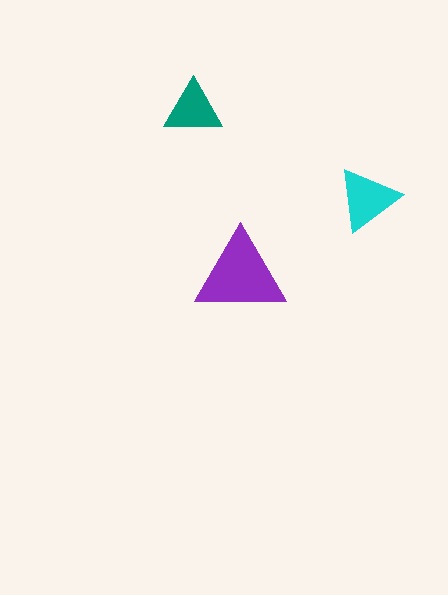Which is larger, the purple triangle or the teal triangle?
The purple one.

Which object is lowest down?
The purple triangle is bottommost.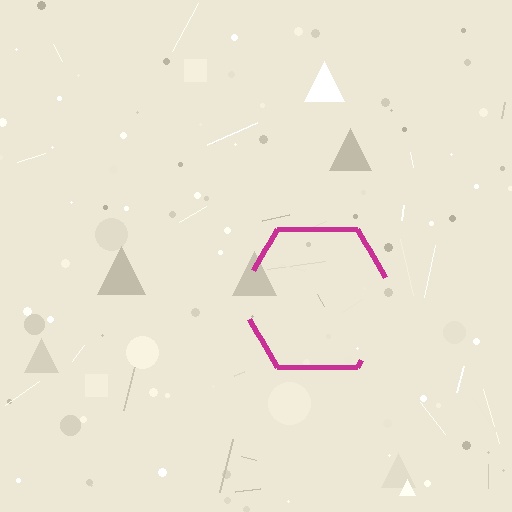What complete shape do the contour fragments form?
The contour fragments form a hexagon.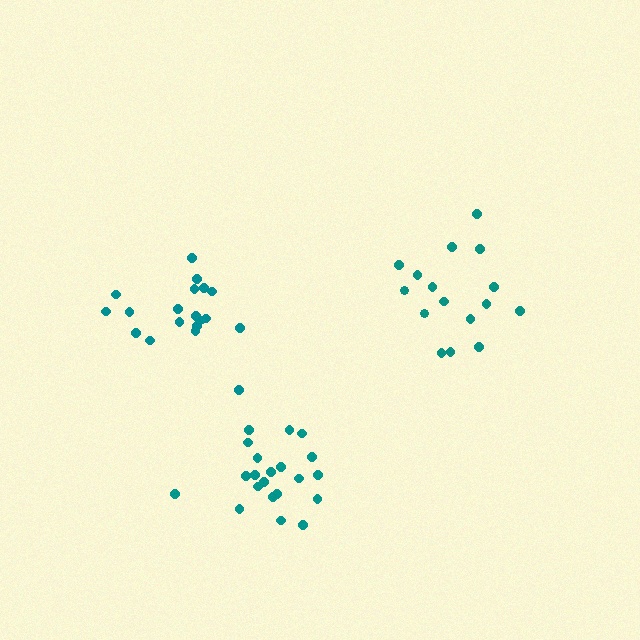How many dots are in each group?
Group 1: 21 dots, Group 2: 16 dots, Group 3: 19 dots (56 total).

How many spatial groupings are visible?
There are 3 spatial groupings.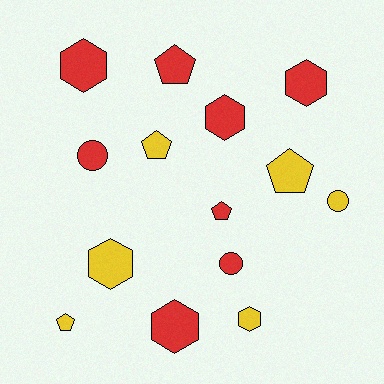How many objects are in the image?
There are 14 objects.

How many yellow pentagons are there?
There are 3 yellow pentagons.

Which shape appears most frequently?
Hexagon, with 6 objects.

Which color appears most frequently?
Red, with 8 objects.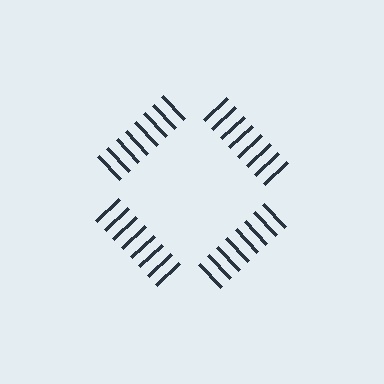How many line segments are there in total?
32 — 8 along each of the 4 edges.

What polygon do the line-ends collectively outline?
An illusory square — the line segments terminate on its edges but no continuous stroke is drawn.